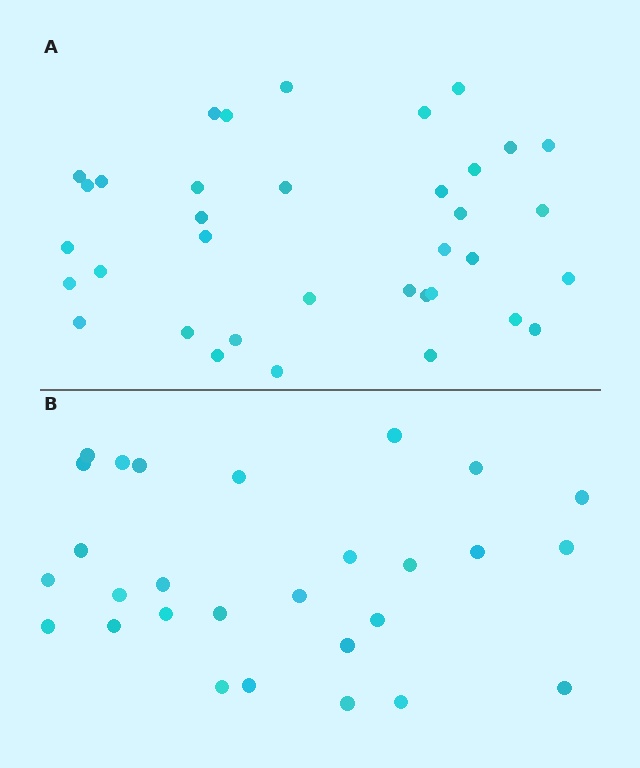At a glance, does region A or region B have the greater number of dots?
Region A (the top region) has more dots.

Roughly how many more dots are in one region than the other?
Region A has roughly 8 or so more dots than region B.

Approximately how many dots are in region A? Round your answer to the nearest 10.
About 40 dots. (The exact count is 36, which rounds to 40.)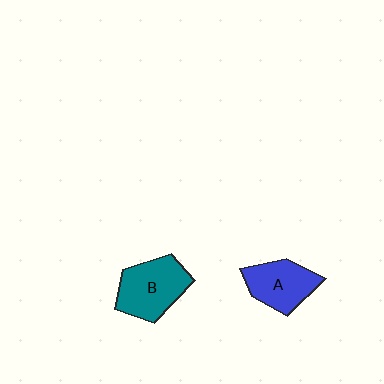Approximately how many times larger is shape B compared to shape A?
Approximately 1.2 times.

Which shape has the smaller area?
Shape A (blue).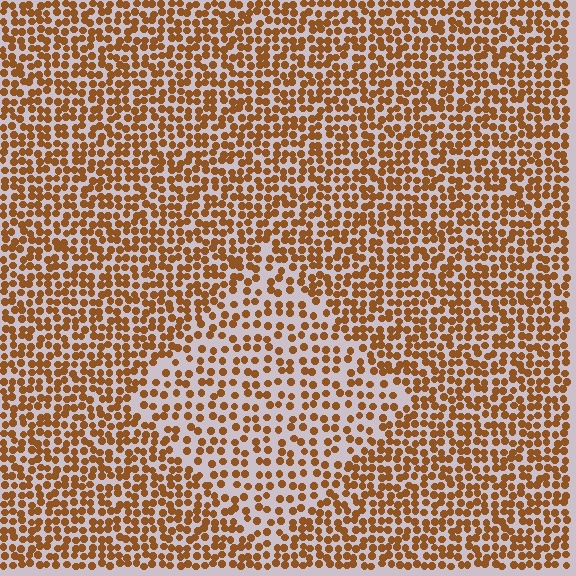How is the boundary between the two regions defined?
The boundary is defined by a change in element density (approximately 1.7x ratio). All elements are the same color, size, and shape.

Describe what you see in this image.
The image contains small brown elements arranged at two different densities. A diamond-shaped region is visible where the elements are less densely packed than the surrounding area.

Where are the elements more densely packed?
The elements are more densely packed outside the diamond boundary.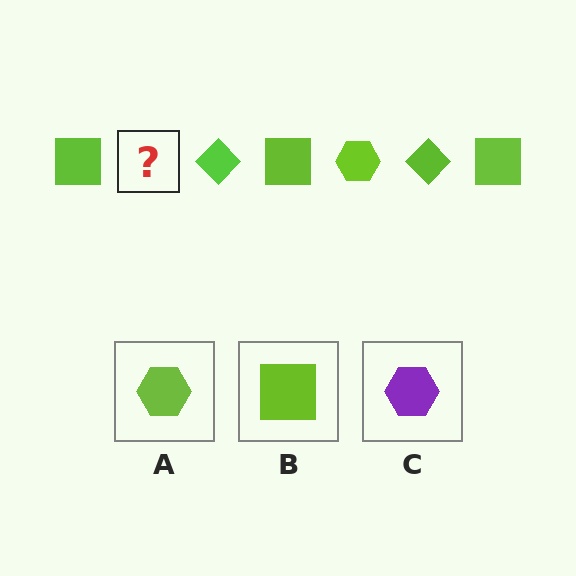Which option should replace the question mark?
Option A.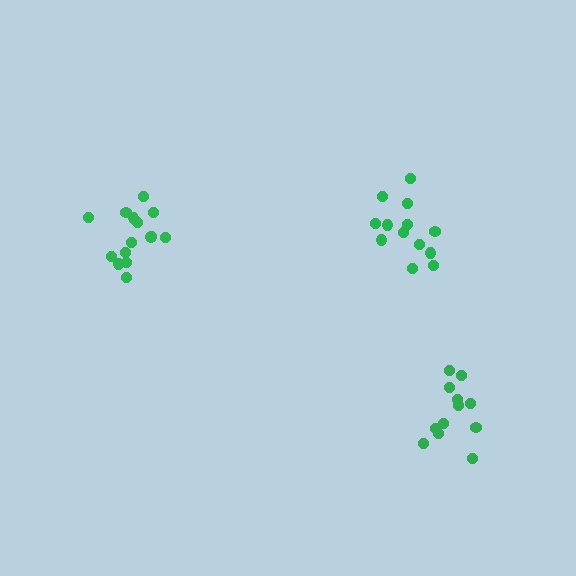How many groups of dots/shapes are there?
There are 3 groups.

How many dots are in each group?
Group 1: 13 dots, Group 2: 12 dots, Group 3: 15 dots (40 total).